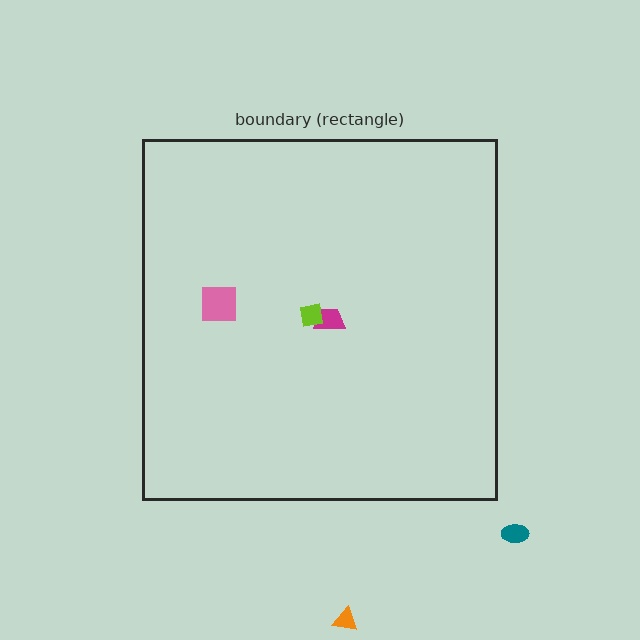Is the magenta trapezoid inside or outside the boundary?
Inside.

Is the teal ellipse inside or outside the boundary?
Outside.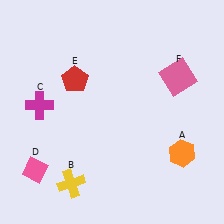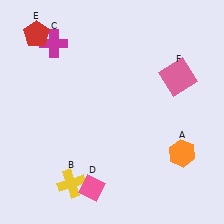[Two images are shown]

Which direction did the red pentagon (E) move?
The red pentagon (E) moved up.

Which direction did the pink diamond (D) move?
The pink diamond (D) moved right.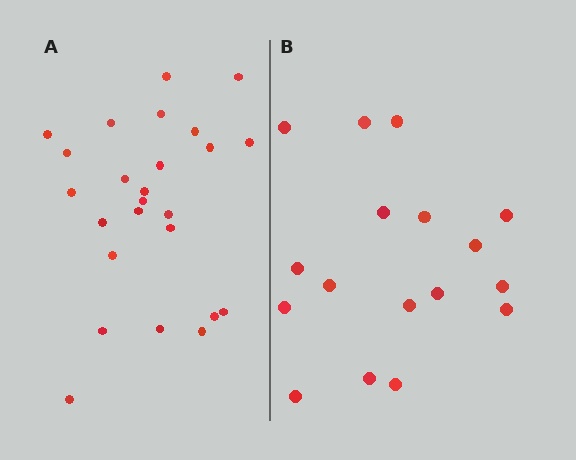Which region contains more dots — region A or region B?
Region A (the left region) has more dots.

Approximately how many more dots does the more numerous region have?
Region A has roughly 8 or so more dots than region B.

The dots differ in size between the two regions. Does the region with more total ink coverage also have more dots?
No. Region B has more total ink coverage because its dots are larger, but region A actually contains more individual dots. Total area can be misleading — the number of items is what matters here.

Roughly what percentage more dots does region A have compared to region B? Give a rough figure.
About 45% more.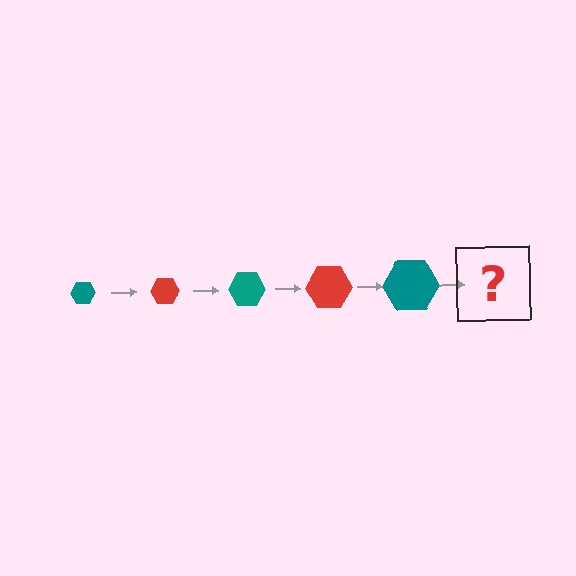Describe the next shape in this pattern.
It should be a red hexagon, larger than the previous one.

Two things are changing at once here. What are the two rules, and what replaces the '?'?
The two rules are that the hexagon grows larger each step and the color cycles through teal and red. The '?' should be a red hexagon, larger than the previous one.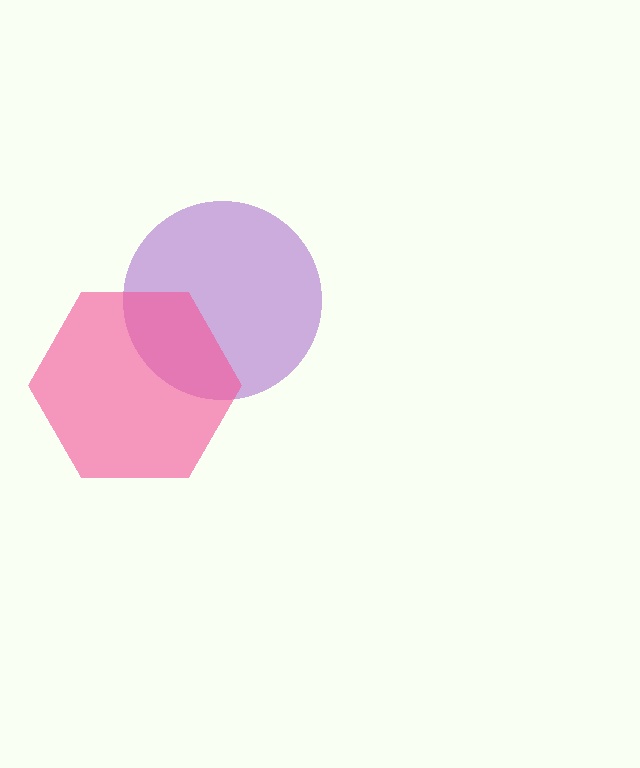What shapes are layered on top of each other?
The layered shapes are: a purple circle, a pink hexagon.